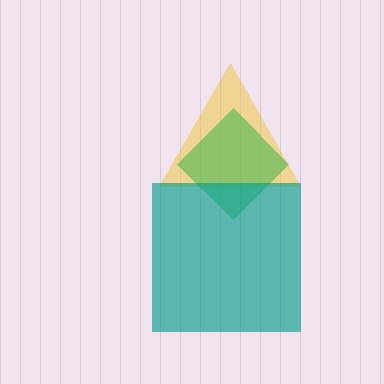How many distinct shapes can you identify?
There are 3 distinct shapes: a yellow triangle, a green diamond, a teal square.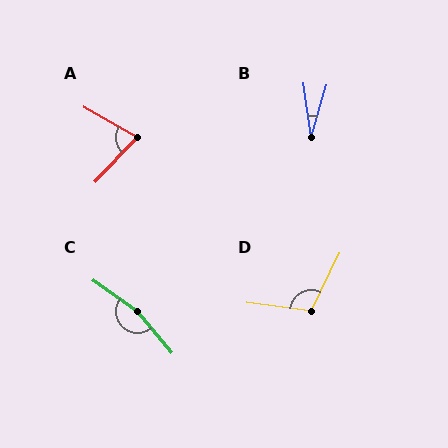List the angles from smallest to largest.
B (24°), A (76°), D (108°), C (165°).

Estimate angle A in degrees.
Approximately 76 degrees.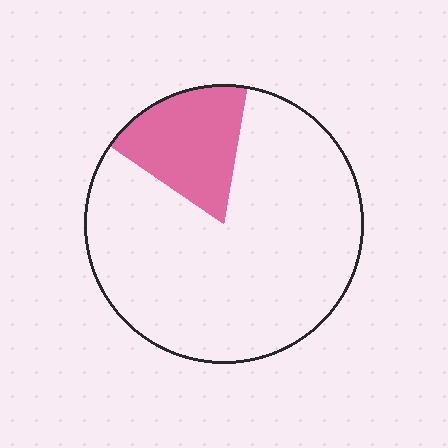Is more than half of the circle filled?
No.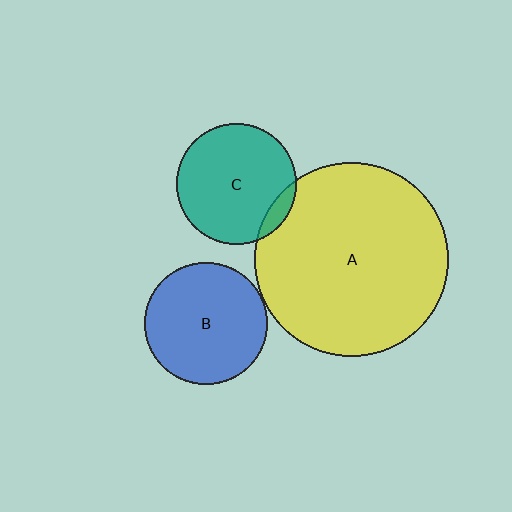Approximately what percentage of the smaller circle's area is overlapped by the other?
Approximately 10%.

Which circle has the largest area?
Circle A (yellow).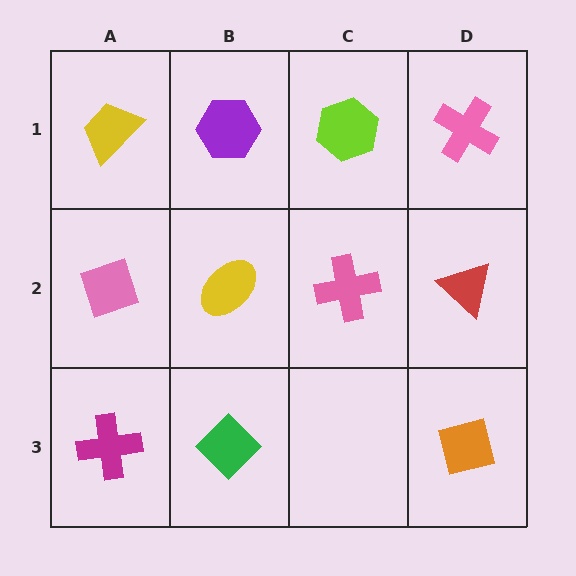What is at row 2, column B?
A yellow ellipse.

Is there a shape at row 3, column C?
No, that cell is empty.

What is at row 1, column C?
A lime hexagon.